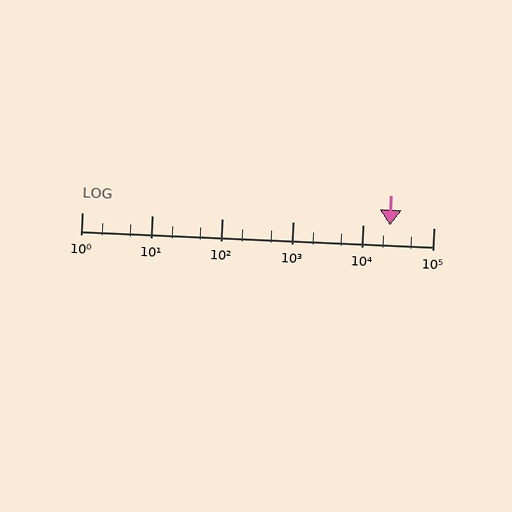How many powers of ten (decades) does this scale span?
The scale spans 5 decades, from 1 to 100000.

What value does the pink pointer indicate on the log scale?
The pointer indicates approximately 24000.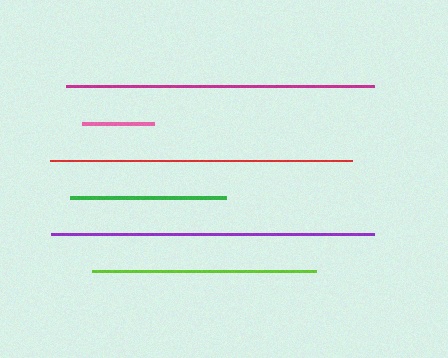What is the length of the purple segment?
The purple segment is approximately 323 pixels long.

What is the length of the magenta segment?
The magenta segment is approximately 308 pixels long.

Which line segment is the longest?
The purple line is the longest at approximately 323 pixels.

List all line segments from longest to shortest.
From longest to shortest: purple, magenta, red, lime, green, pink.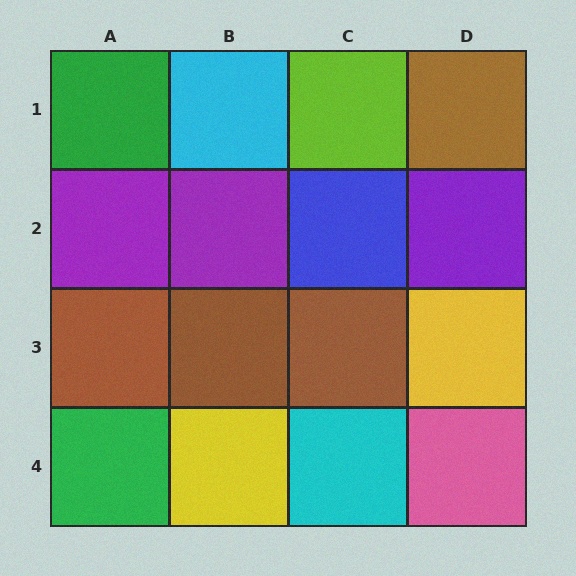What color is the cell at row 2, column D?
Purple.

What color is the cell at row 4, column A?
Green.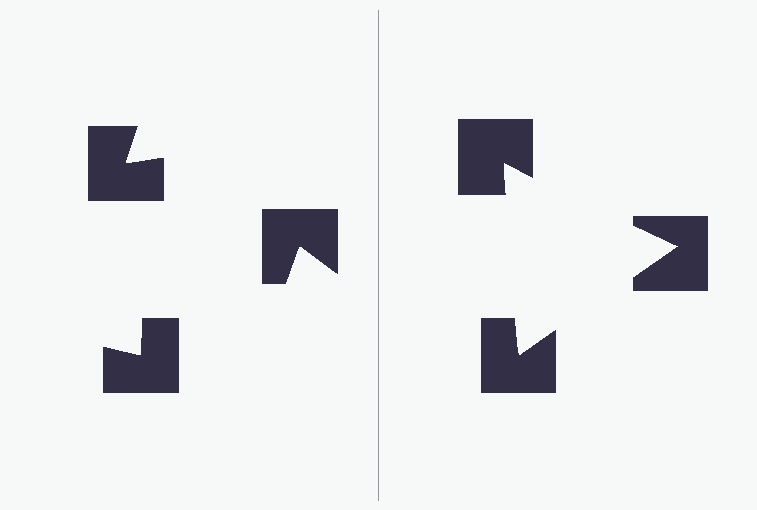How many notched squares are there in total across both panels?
6 — 3 on each side.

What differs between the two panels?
The notched squares are positioned identically on both sides; only the wedge orientations differ. On the right they align to a triangle; on the left they are misaligned.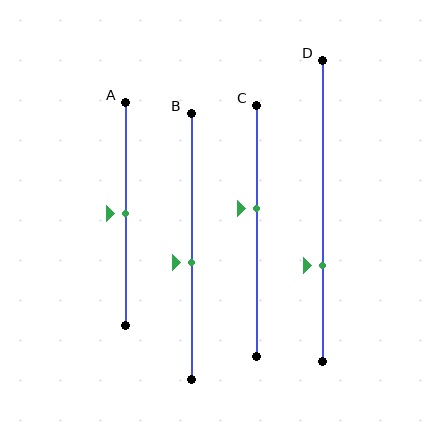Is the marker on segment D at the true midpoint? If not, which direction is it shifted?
No, the marker on segment D is shifted downward by about 18% of the segment length.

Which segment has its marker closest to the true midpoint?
Segment A has its marker closest to the true midpoint.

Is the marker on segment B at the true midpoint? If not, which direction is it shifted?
No, the marker on segment B is shifted downward by about 6% of the segment length.